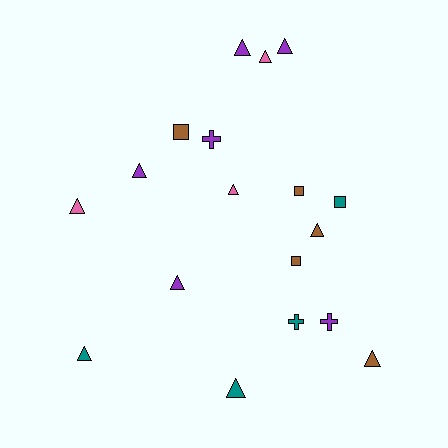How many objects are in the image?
There are 18 objects.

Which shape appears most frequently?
Triangle, with 11 objects.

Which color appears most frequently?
Purple, with 6 objects.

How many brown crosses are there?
There are no brown crosses.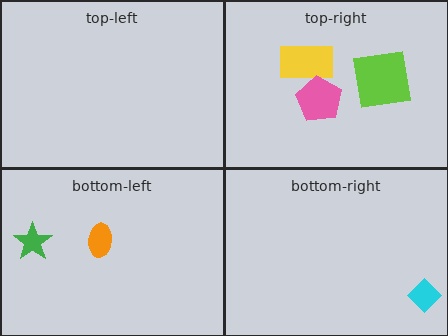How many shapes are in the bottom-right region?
1.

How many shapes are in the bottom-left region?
2.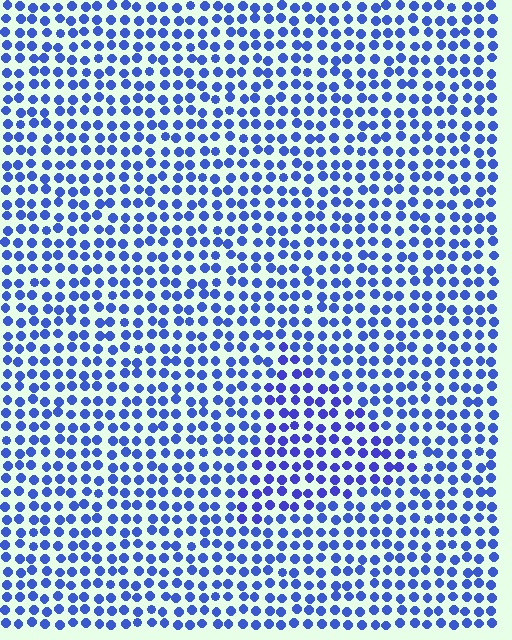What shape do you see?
I see a triangle.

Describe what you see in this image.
The image is filled with small blue elements in a uniform arrangement. A triangle-shaped region is visible where the elements are tinted to a slightly different hue, forming a subtle color boundary.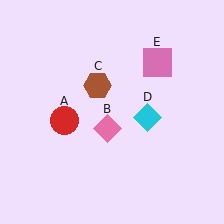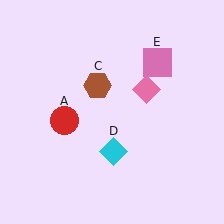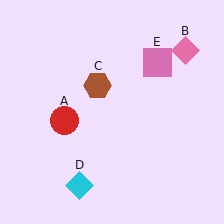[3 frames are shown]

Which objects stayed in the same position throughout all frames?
Red circle (object A) and brown hexagon (object C) and pink square (object E) remained stationary.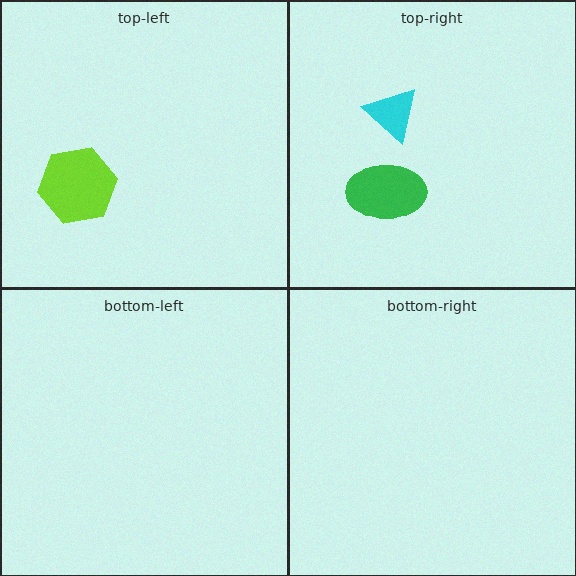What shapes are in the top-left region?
The lime hexagon.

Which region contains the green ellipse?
The top-right region.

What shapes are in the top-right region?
The cyan triangle, the green ellipse.